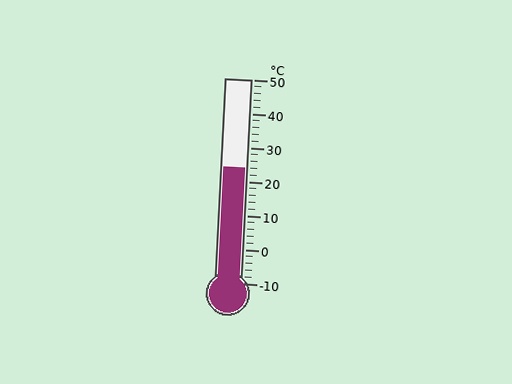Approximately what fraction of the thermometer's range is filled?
The thermometer is filled to approximately 55% of its range.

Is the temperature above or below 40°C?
The temperature is below 40°C.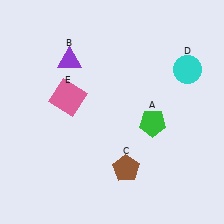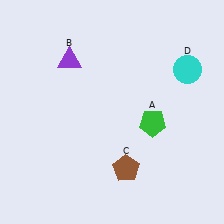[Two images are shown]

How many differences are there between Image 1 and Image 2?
There is 1 difference between the two images.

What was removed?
The pink square (E) was removed in Image 2.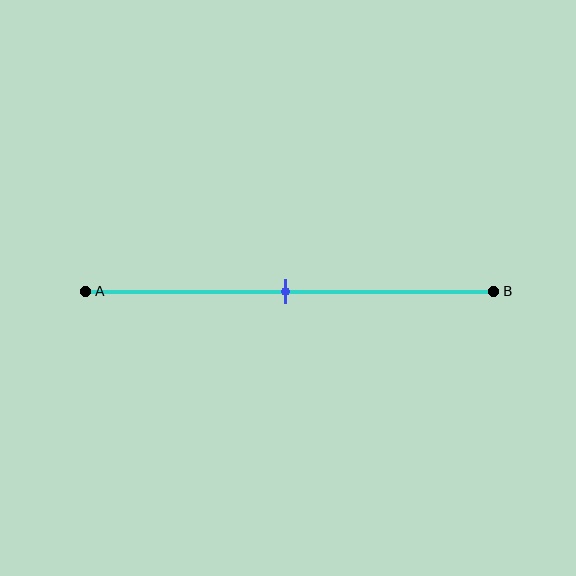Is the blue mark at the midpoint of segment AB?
Yes, the mark is approximately at the midpoint.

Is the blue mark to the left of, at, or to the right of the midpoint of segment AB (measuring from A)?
The blue mark is approximately at the midpoint of segment AB.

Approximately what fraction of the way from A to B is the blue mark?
The blue mark is approximately 50% of the way from A to B.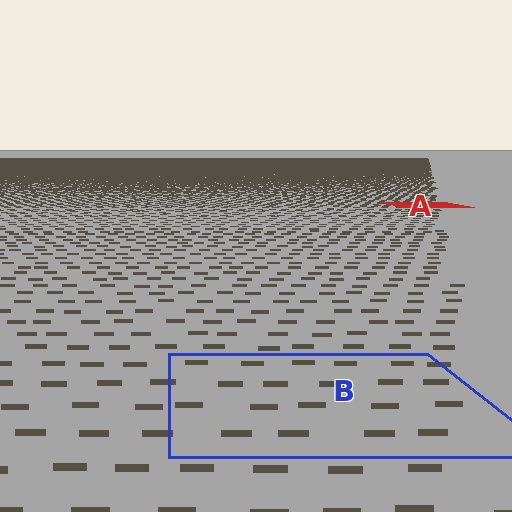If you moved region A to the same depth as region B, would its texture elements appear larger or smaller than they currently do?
They would appear larger. At a closer depth, the same texture elements are projected at a bigger on-screen size.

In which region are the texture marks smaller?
The texture marks are smaller in region A, because it is farther away.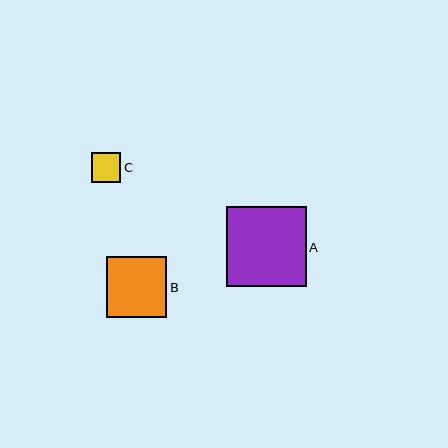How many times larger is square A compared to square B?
Square A is approximately 1.3 times the size of square B.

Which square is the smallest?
Square C is the smallest with a size of approximately 30 pixels.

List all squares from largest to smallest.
From largest to smallest: A, B, C.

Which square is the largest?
Square A is the largest with a size of approximately 80 pixels.